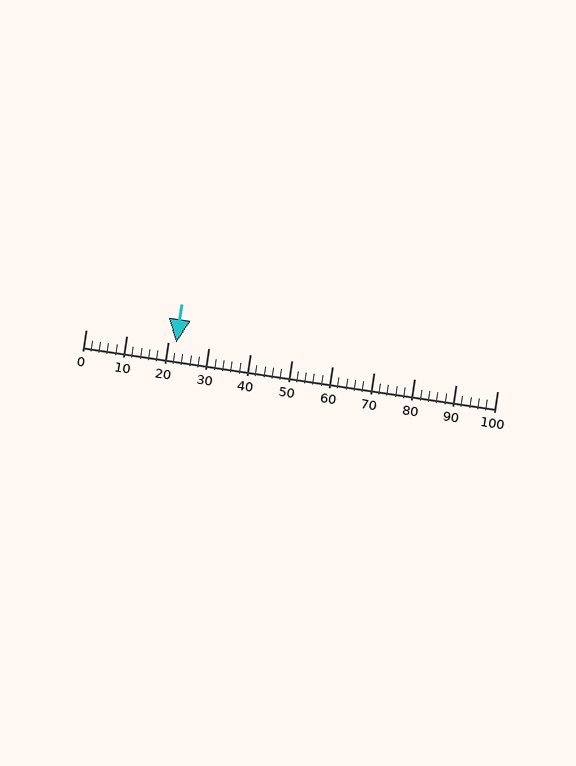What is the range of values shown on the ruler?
The ruler shows values from 0 to 100.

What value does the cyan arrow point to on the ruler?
The cyan arrow points to approximately 22.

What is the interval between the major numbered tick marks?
The major tick marks are spaced 10 units apart.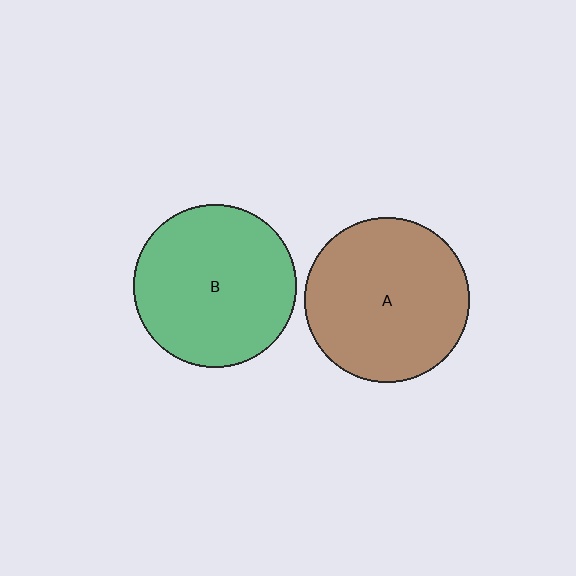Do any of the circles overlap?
No, none of the circles overlap.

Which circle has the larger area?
Circle A (brown).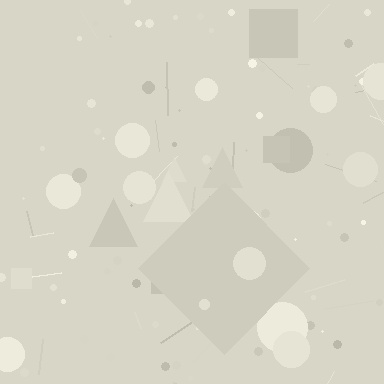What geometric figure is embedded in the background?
A diamond is embedded in the background.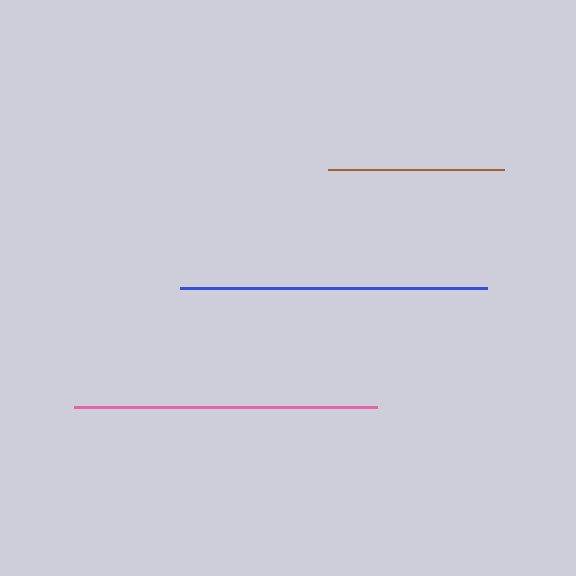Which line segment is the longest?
The blue line is the longest at approximately 307 pixels.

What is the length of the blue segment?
The blue segment is approximately 307 pixels long.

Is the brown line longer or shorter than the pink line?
The pink line is longer than the brown line.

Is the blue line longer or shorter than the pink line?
The blue line is longer than the pink line.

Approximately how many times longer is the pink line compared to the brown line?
The pink line is approximately 1.7 times the length of the brown line.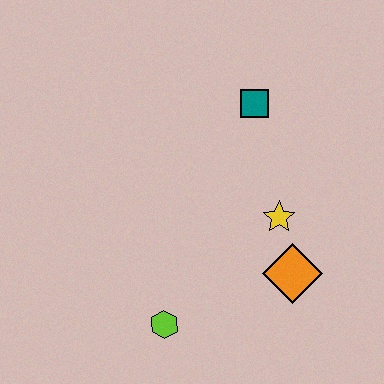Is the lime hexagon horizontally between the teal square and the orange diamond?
No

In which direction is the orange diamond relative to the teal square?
The orange diamond is below the teal square.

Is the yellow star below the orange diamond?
No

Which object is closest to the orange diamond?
The yellow star is closest to the orange diamond.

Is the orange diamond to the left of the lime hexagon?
No